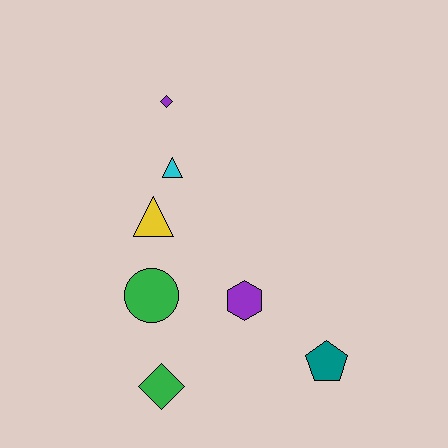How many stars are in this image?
There are no stars.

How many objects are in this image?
There are 7 objects.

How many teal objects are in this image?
There is 1 teal object.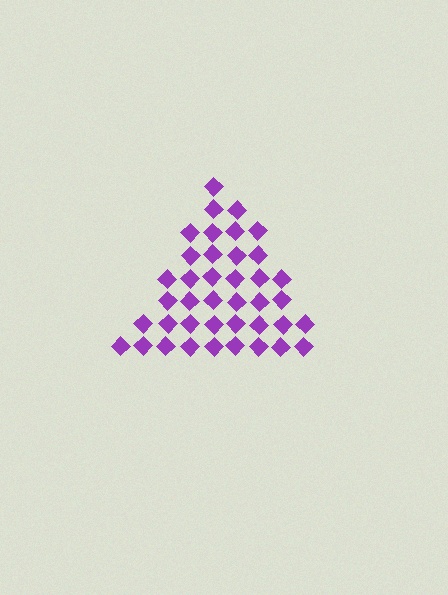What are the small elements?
The small elements are diamonds.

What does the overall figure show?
The overall figure shows a triangle.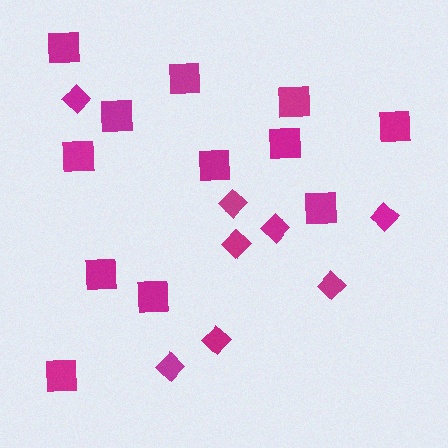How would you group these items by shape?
There are 2 groups: one group of diamonds (8) and one group of squares (12).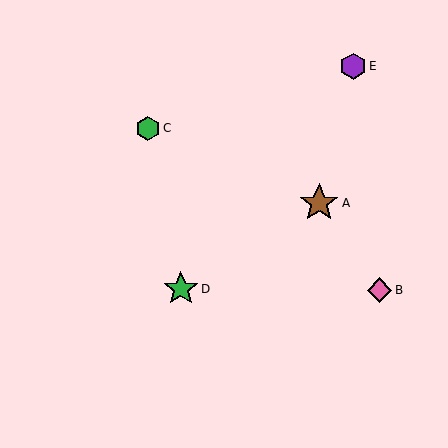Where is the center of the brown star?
The center of the brown star is at (319, 203).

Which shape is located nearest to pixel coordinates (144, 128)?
The green hexagon (labeled C) at (148, 128) is nearest to that location.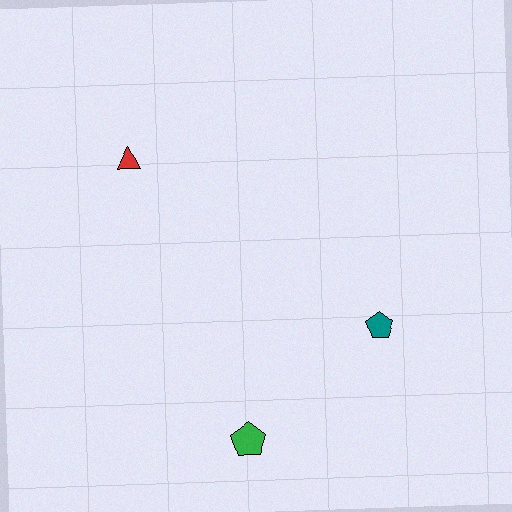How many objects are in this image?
There are 3 objects.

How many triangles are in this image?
There is 1 triangle.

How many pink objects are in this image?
There are no pink objects.